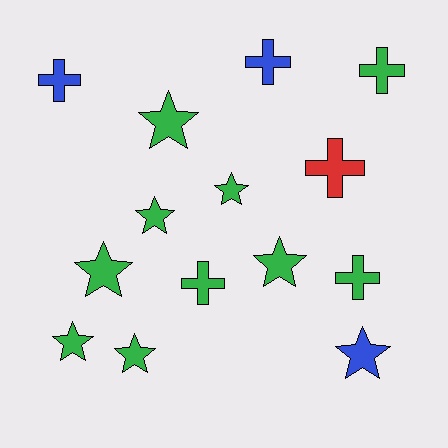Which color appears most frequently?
Green, with 10 objects.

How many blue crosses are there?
There are 2 blue crosses.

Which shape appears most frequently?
Star, with 8 objects.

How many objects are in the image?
There are 14 objects.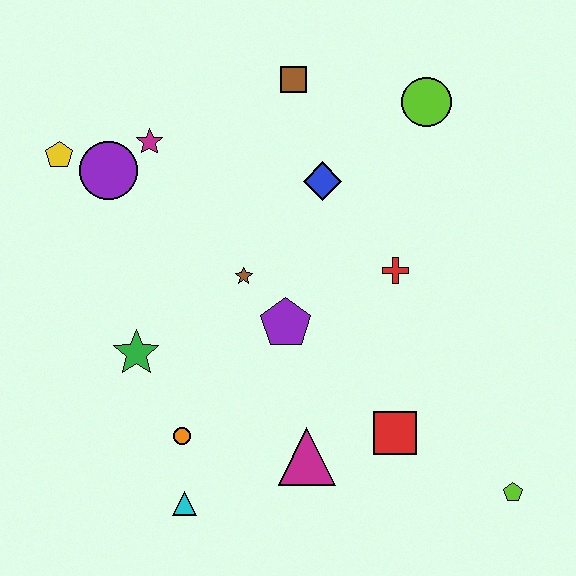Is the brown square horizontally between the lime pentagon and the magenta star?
Yes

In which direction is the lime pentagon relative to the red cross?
The lime pentagon is below the red cross.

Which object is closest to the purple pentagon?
The brown star is closest to the purple pentagon.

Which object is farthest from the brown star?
The lime pentagon is farthest from the brown star.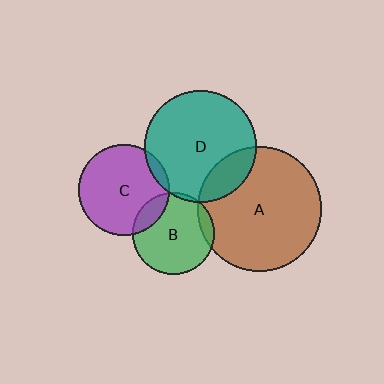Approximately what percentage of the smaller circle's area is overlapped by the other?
Approximately 5%.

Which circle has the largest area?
Circle A (brown).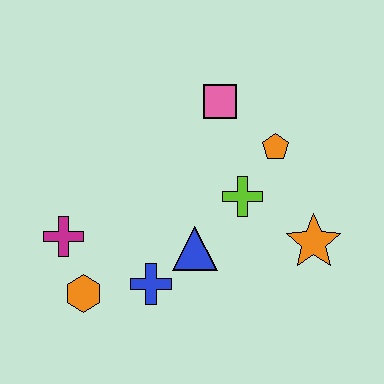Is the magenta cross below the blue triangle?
No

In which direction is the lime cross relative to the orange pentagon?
The lime cross is below the orange pentagon.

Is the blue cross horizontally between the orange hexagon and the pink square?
Yes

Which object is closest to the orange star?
The lime cross is closest to the orange star.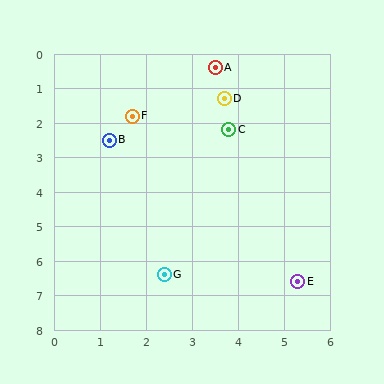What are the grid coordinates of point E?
Point E is at approximately (5.3, 6.6).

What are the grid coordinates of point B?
Point B is at approximately (1.2, 2.5).